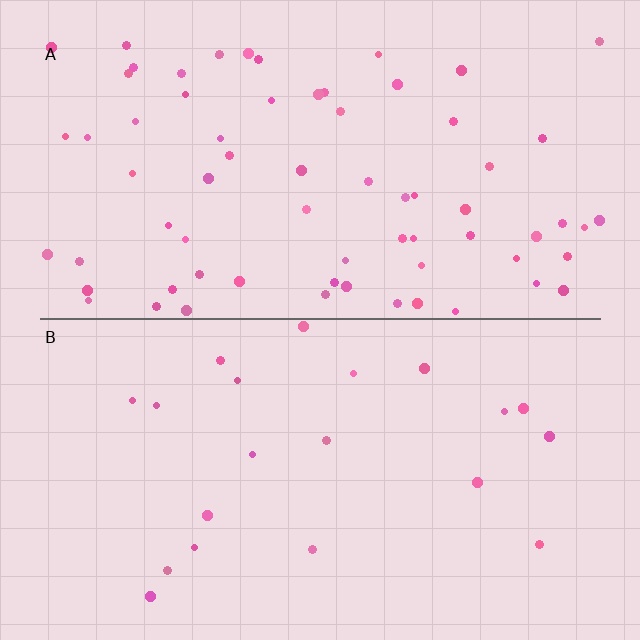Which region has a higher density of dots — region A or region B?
A (the top).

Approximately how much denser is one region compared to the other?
Approximately 3.4× — region A over region B.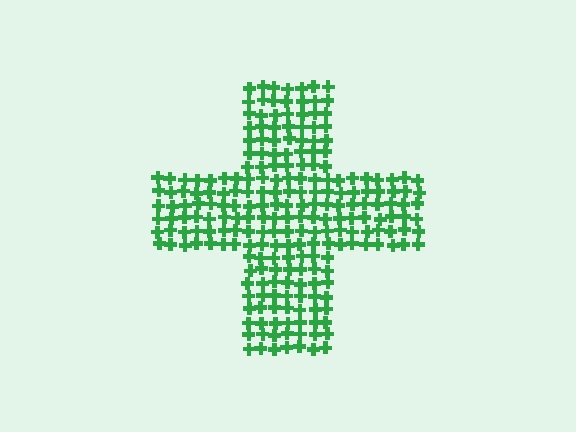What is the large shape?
The large shape is a cross.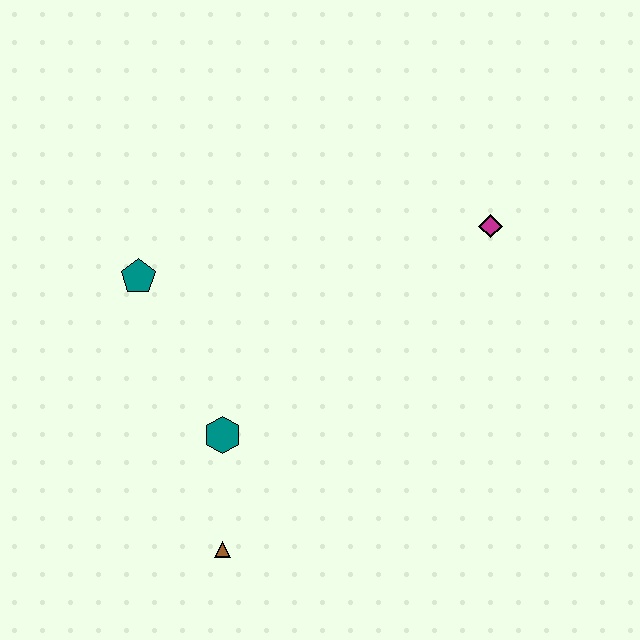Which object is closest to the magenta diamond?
The teal hexagon is closest to the magenta diamond.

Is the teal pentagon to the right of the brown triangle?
No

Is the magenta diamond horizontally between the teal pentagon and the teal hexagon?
No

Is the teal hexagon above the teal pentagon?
No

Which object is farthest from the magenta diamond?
The brown triangle is farthest from the magenta diamond.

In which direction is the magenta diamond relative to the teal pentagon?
The magenta diamond is to the right of the teal pentagon.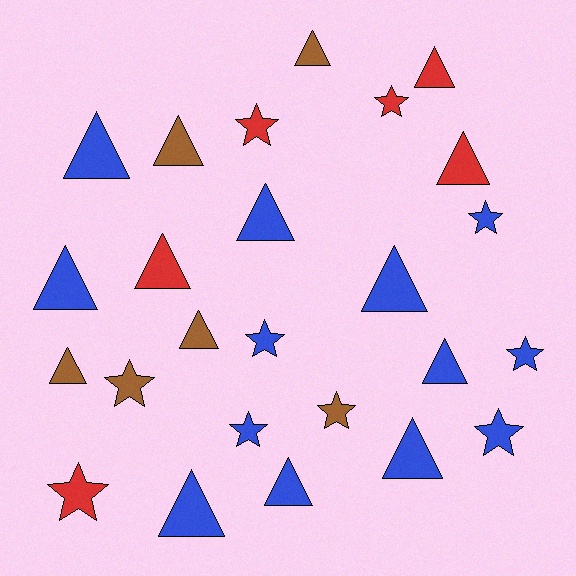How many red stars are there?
There are 3 red stars.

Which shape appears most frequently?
Triangle, with 15 objects.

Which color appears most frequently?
Blue, with 13 objects.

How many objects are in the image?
There are 25 objects.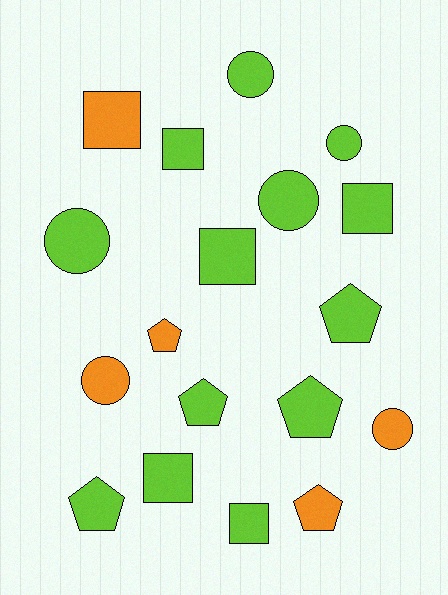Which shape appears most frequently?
Square, with 6 objects.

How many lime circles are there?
There are 4 lime circles.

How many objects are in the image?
There are 18 objects.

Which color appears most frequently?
Lime, with 13 objects.